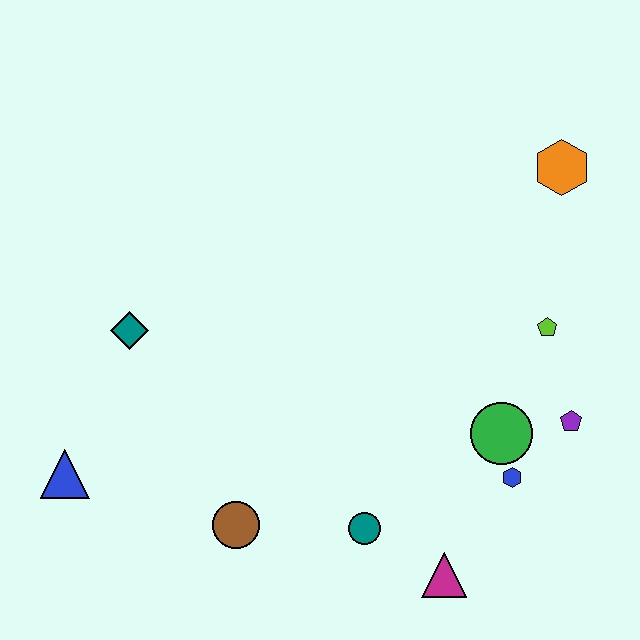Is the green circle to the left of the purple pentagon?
Yes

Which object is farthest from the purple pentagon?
The blue triangle is farthest from the purple pentagon.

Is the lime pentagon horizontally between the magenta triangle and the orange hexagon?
Yes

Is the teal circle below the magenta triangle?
No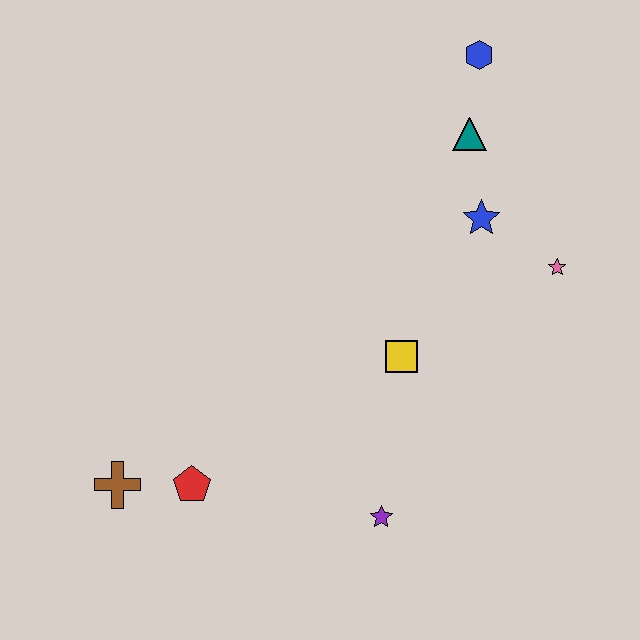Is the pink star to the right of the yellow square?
Yes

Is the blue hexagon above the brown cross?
Yes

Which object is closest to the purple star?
The yellow square is closest to the purple star.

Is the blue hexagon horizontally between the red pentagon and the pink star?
Yes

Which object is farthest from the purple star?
The blue hexagon is farthest from the purple star.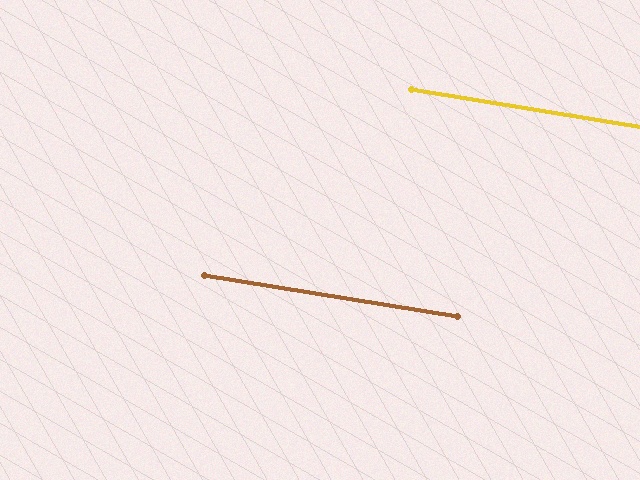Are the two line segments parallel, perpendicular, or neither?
Parallel — their directions differ by only 0.2°.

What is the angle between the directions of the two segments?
Approximately 0 degrees.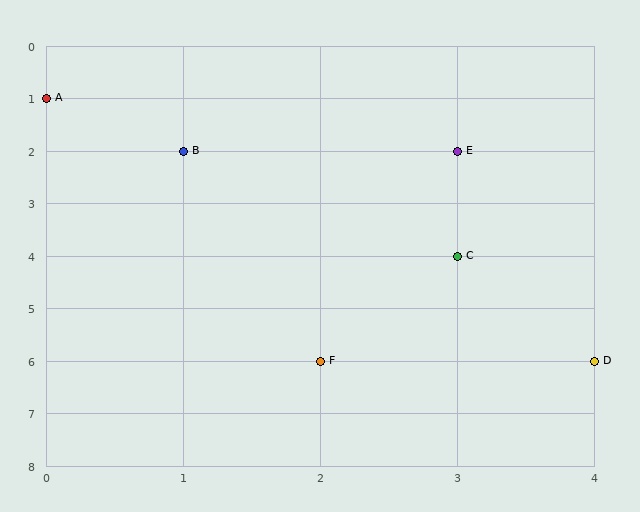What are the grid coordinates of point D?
Point D is at grid coordinates (4, 6).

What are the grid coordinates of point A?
Point A is at grid coordinates (0, 1).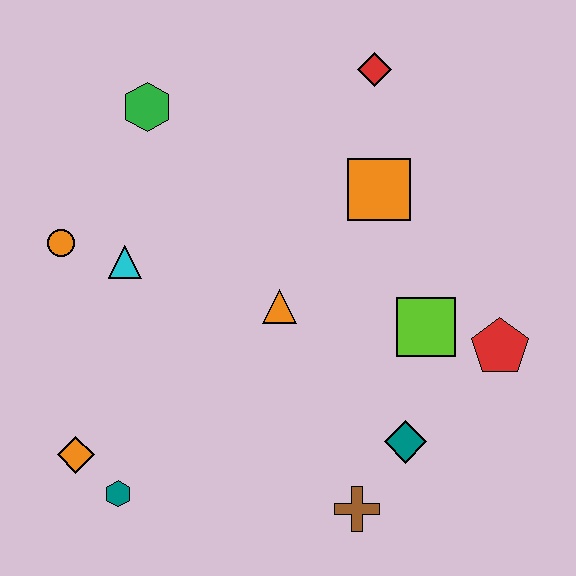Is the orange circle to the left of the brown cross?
Yes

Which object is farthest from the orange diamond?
The red diamond is farthest from the orange diamond.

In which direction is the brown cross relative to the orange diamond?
The brown cross is to the right of the orange diamond.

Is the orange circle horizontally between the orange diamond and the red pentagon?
No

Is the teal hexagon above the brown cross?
Yes